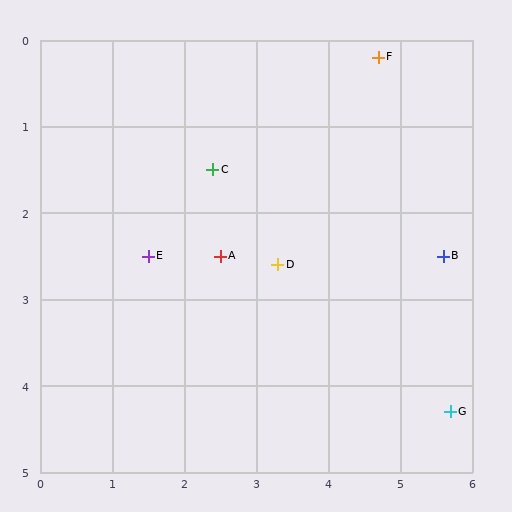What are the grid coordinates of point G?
Point G is at approximately (5.7, 4.3).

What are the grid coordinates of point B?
Point B is at approximately (5.6, 2.5).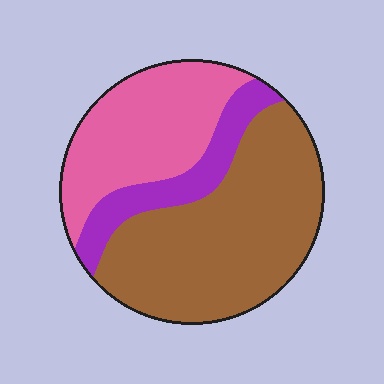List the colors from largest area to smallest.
From largest to smallest: brown, pink, purple.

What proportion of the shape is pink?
Pink takes up between a sixth and a third of the shape.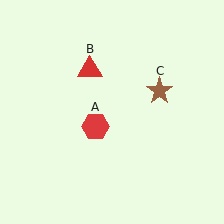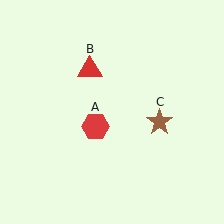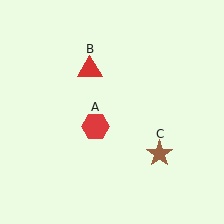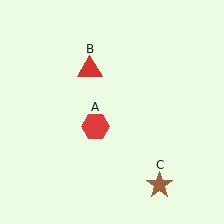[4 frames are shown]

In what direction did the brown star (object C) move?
The brown star (object C) moved down.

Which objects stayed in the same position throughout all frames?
Red hexagon (object A) and red triangle (object B) remained stationary.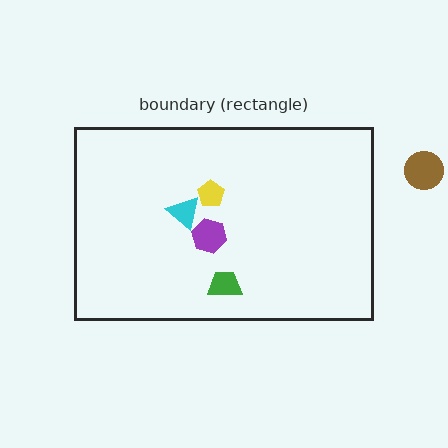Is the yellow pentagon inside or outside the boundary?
Inside.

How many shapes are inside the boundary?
4 inside, 1 outside.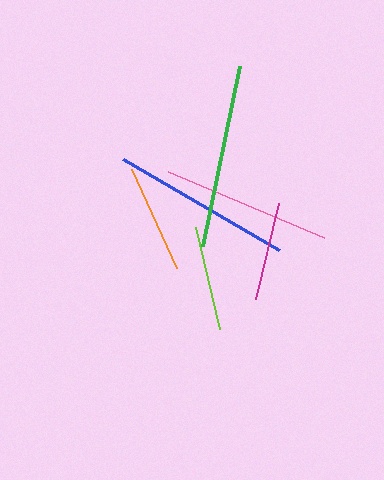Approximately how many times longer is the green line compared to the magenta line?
The green line is approximately 1.9 times the length of the magenta line.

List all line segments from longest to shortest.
From longest to shortest: green, blue, pink, orange, lime, magenta.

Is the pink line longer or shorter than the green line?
The green line is longer than the pink line.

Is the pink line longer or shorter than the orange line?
The pink line is longer than the orange line.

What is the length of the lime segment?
The lime segment is approximately 105 pixels long.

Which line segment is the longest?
The green line is the longest at approximately 184 pixels.